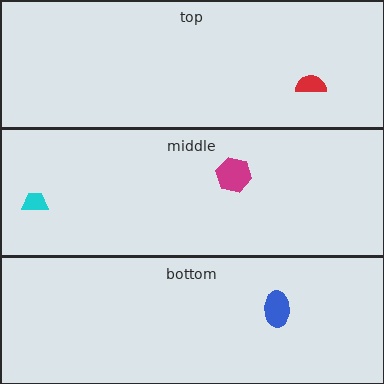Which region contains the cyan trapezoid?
The middle region.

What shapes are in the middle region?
The magenta hexagon, the cyan trapezoid.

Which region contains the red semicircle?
The top region.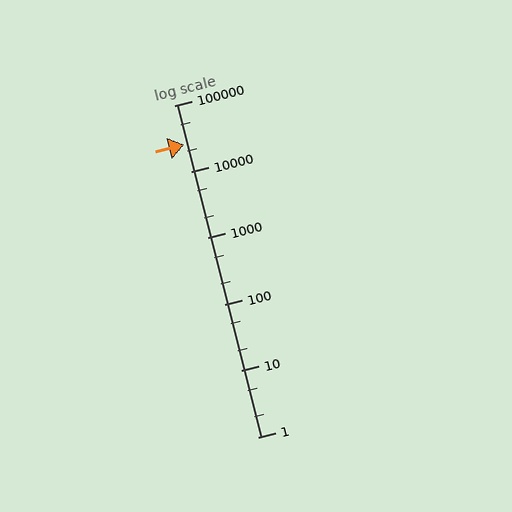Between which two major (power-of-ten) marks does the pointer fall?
The pointer is between 10000 and 100000.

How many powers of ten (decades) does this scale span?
The scale spans 5 decades, from 1 to 100000.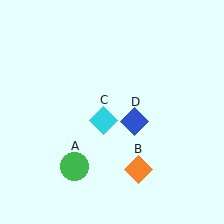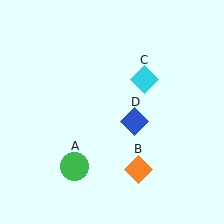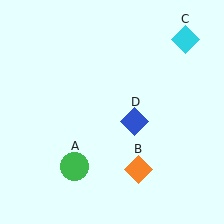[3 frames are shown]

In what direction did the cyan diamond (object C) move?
The cyan diamond (object C) moved up and to the right.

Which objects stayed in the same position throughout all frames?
Green circle (object A) and orange diamond (object B) and blue diamond (object D) remained stationary.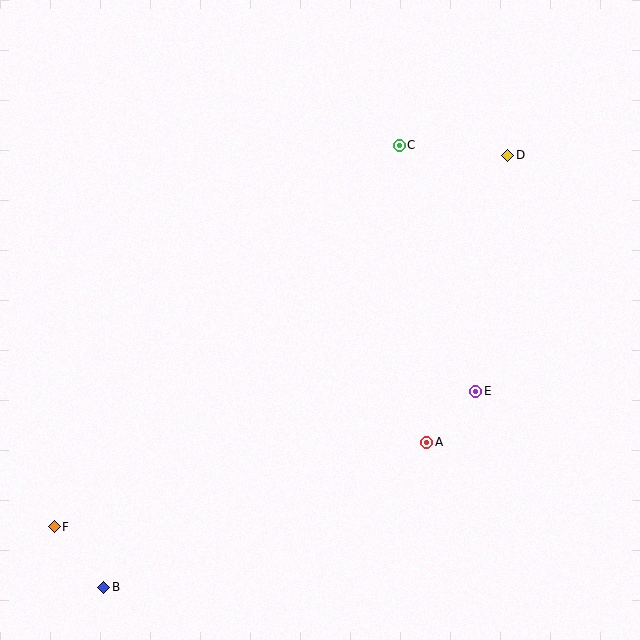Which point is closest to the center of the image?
Point A at (427, 442) is closest to the center.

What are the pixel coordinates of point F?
Point F is at (54, 527).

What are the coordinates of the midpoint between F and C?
The midpoint between F and C is at (227, 336).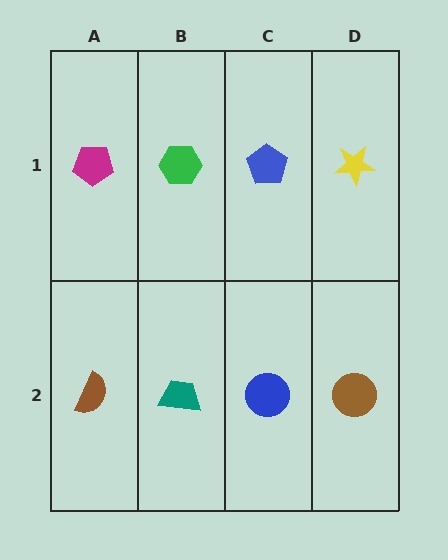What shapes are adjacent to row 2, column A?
A magenta pentagon (row 1, column A), a teal trapezoid (row 2, column B).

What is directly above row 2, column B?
A green hexagon.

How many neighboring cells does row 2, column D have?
2.